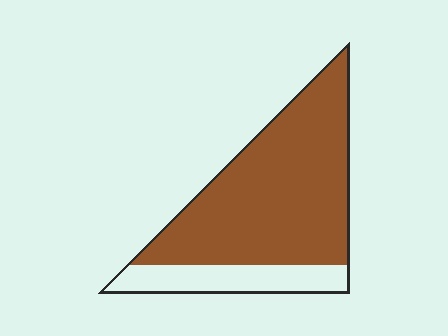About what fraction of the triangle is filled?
About four fifths (4/5).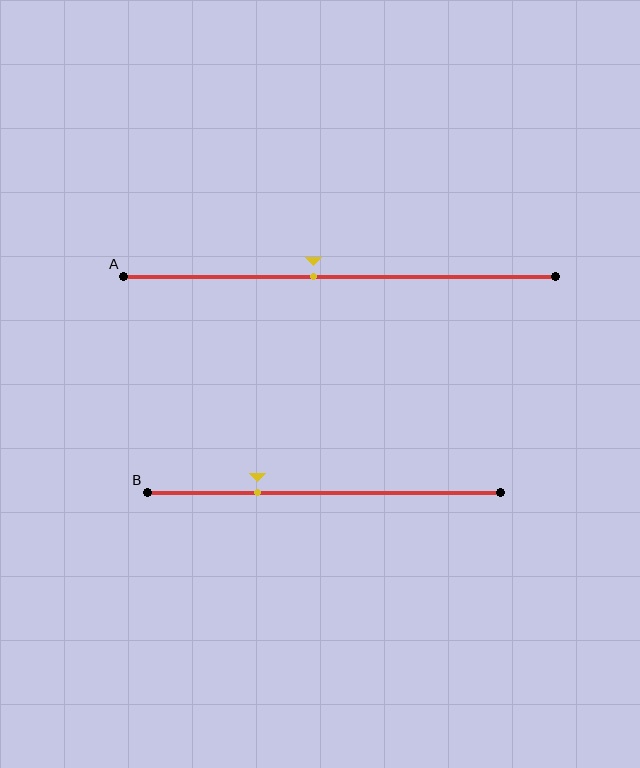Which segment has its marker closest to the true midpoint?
Segment A has its marker closest to the true midpoint.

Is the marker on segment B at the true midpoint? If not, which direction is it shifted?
No, the marker on segment B is shifted to the left by about 19% of the segment length.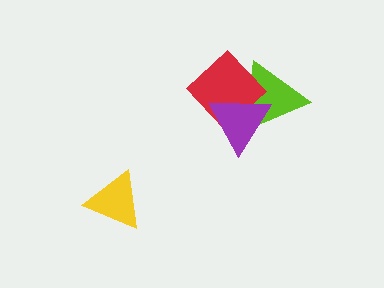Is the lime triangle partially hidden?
Yes, it is partially covered by another shape.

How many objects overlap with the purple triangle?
2 objects overlap with the purple triangle.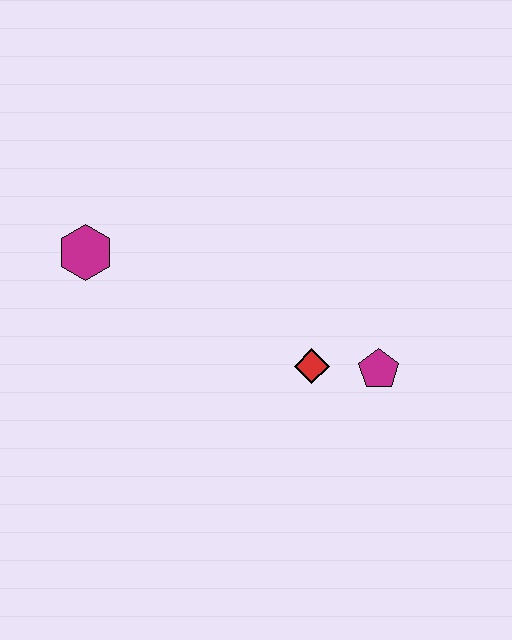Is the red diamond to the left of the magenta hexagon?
No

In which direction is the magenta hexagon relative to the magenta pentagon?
The magenta hexagon is to the left of the magenta pentagon.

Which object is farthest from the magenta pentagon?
The magenta hexagon is farthest from the magenta pentagon.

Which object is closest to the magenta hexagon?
The red diamond is closest to the magenta hexagon.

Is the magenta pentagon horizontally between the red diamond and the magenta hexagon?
No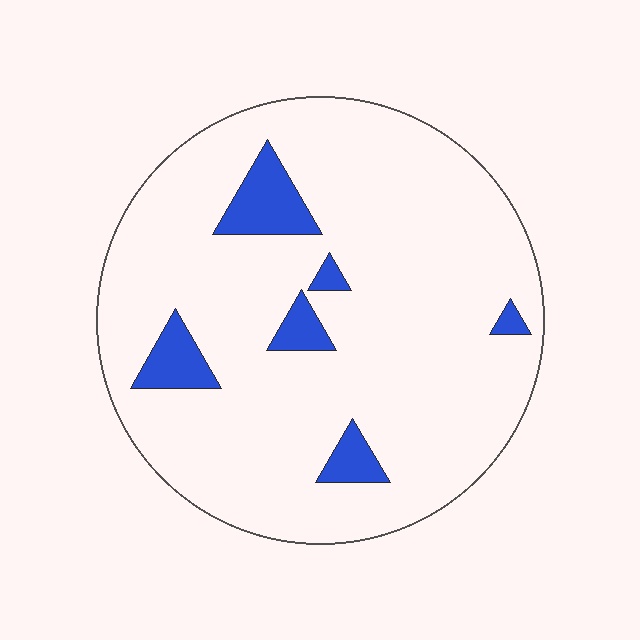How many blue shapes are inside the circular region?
6.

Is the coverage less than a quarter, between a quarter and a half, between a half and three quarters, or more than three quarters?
Less than a quarter.